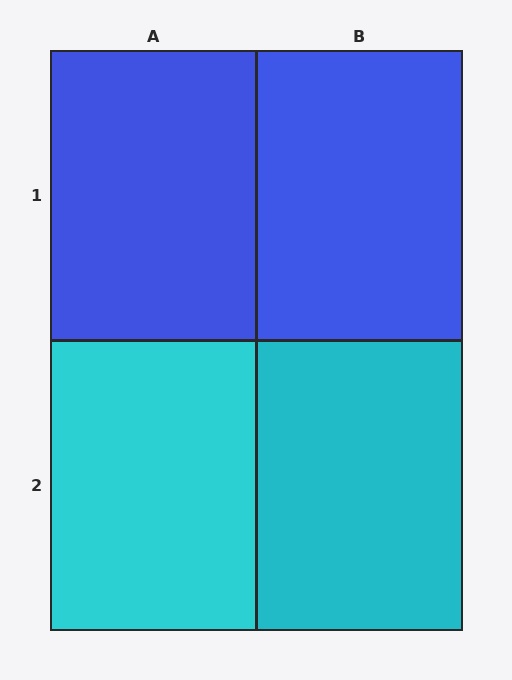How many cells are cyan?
2 cells are cyan.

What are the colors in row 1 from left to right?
Blue, blue.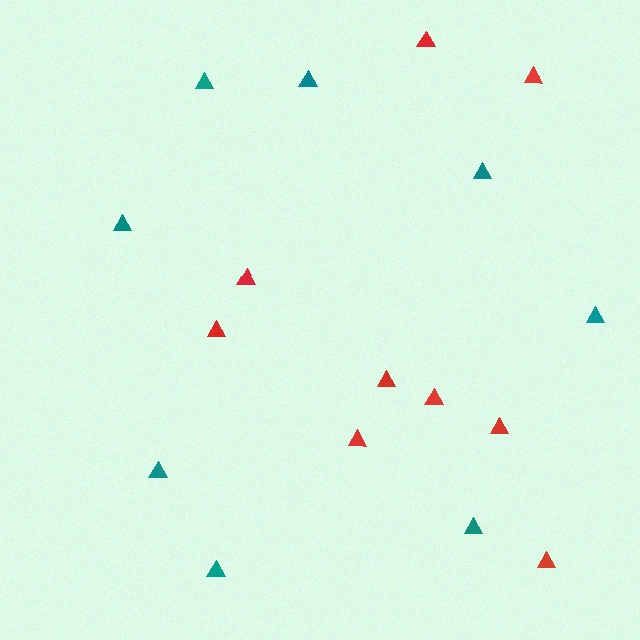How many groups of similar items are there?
There are 2 groups: one group of teal triangles (8) and one group of red triangles (9).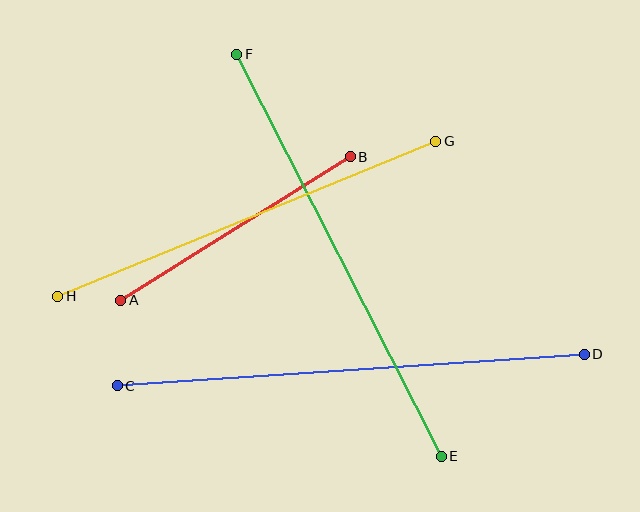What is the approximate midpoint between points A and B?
The midpoint is at approximately (236, 229) pixels.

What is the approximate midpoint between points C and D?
The midpoint is at approximately (351, 370) pixels.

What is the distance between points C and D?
The distance is approximately 468 pixels.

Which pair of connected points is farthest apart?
Points C and D are farthest apart.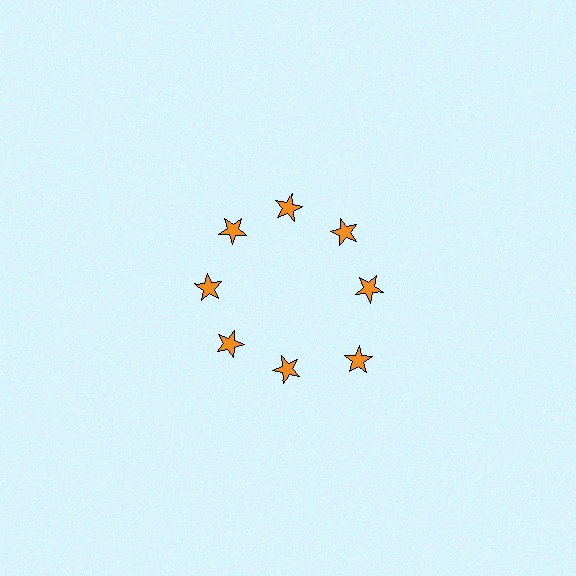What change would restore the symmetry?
The symmetry would be restored by moving it inward, back onto the ring so that all 8 stars sit at equal angles and equal distance from the center.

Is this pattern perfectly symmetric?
No. The 8 orange stars are arranged in a ring, but one element near the 4 o'clock position is pushed outward from the center, breaking the 8-fold rotational symmetry.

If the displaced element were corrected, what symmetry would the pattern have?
It would have 8-fold rotational symmetry — the pattern would map onto itself every 45 degrees.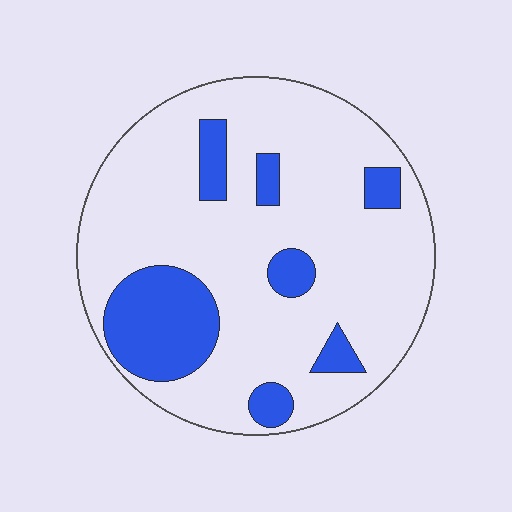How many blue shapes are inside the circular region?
7.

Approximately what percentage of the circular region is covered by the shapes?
Approximately 20%.